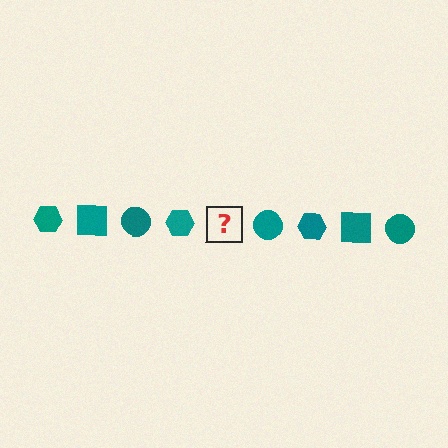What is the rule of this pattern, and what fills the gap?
The rule is that the pattern cycles through hexagon, square, circle shapes in teal. The gap should be filled with a teal square.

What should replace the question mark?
The question mark should be replaced with a teal square.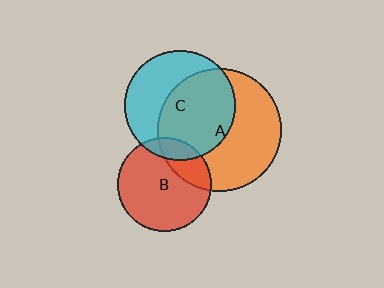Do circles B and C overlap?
Yes.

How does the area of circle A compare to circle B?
Approximately 1.7 times.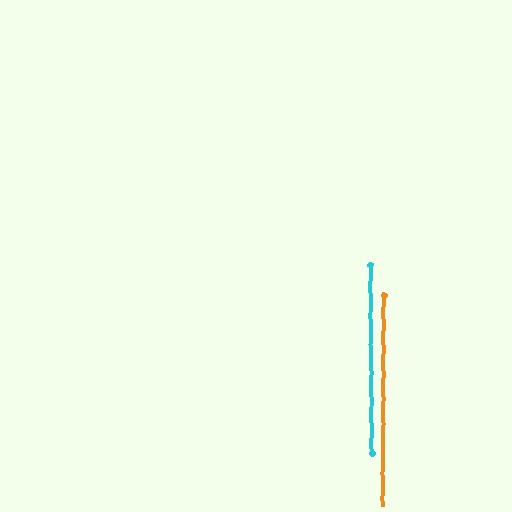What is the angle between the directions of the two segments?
Approximately 1 degree.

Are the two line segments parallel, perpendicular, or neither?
Parallel — their directions differ by only 0.5°.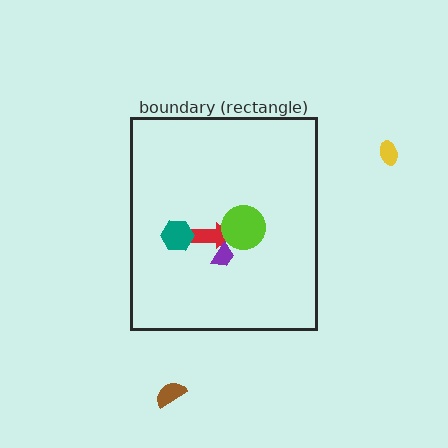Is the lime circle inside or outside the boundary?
Inside.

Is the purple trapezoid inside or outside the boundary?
Inside.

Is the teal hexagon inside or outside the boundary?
Inside.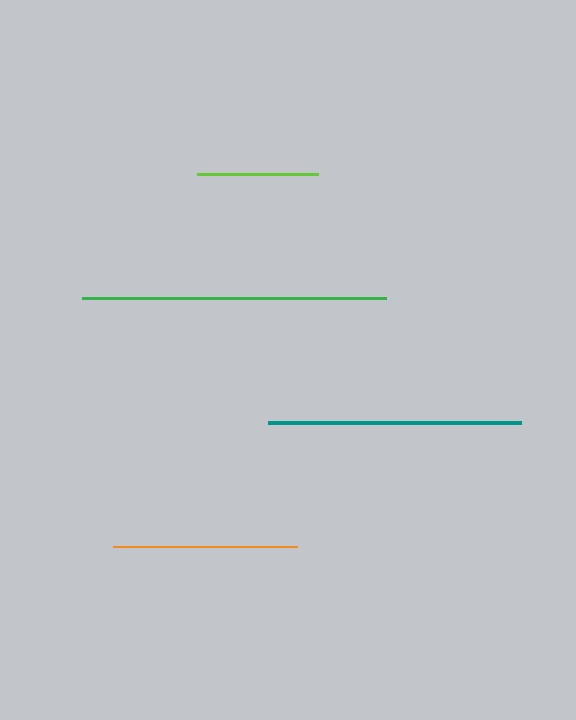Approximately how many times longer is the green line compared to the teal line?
The green line is approximately 1.2 times the length of the teal line.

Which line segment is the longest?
The green line is the longest at approximately 304 pixels.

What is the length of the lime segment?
The lime segment is approximately 121 pixels long.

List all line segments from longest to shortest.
From longest to shortest: green, teal, orange, lime.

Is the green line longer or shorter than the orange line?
The green line is longer than the orange line.